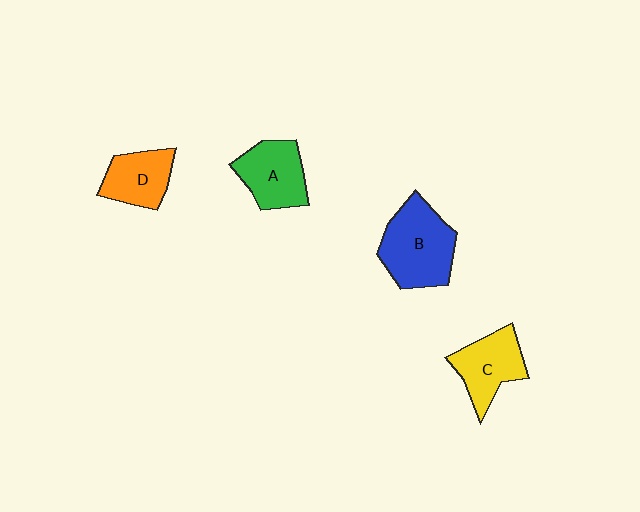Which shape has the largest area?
Shape B (blue).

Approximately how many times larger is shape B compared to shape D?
Approximately 1.6 times.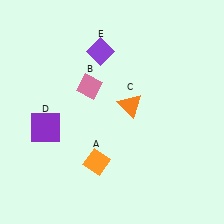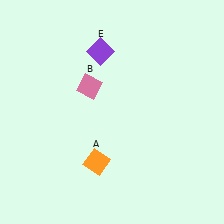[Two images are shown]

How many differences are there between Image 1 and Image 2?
There are 2 differences between the two images.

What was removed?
The purple square (D), the orange triangle (C) were removed in Image 2.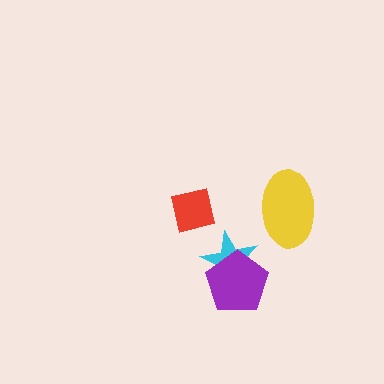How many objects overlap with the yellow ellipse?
0 objects overlap with the yellow ellipse.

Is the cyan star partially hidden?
Yes, it is partially covered by another shape.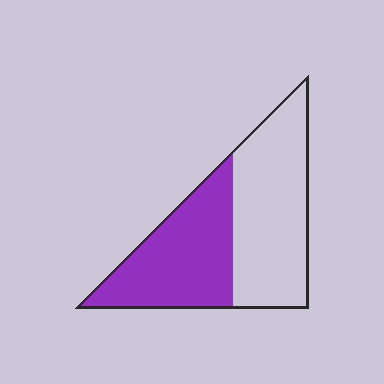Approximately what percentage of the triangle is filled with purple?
Approximately 45%.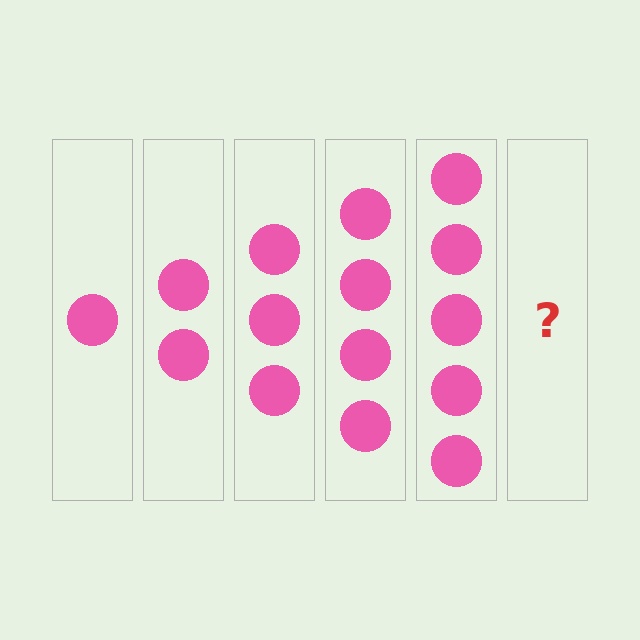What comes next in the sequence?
The next element should be 6 circles.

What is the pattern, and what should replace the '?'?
The pattern is that each step adds one more circle. The '?' should be 6 circles.